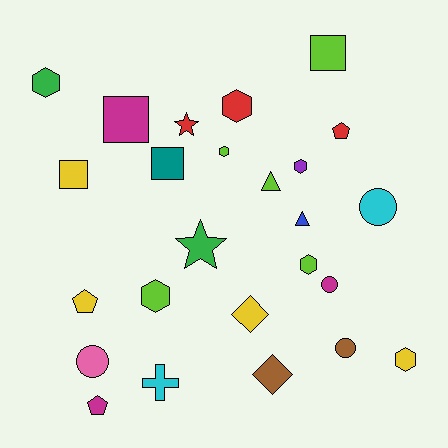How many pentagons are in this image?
There are 3 pentagons.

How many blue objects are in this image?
There is 1 blue object.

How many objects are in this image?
There are 25 objects.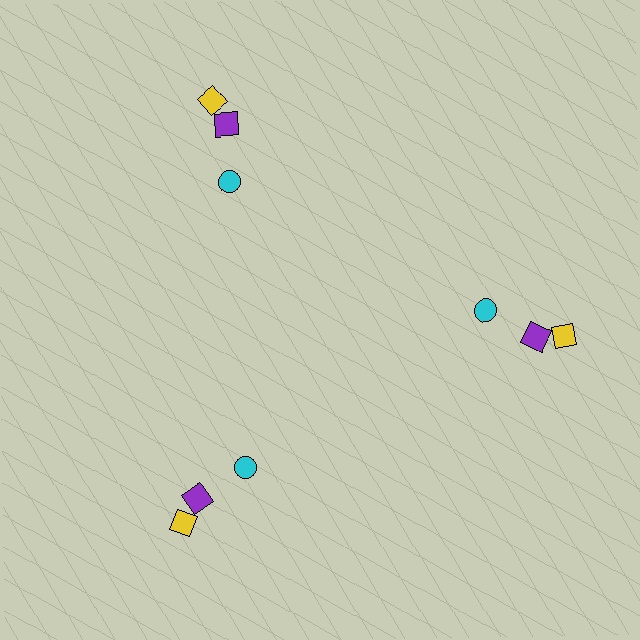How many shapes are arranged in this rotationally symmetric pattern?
There are 9 shapes, arranged in 3 groups of 3.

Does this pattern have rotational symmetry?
Yes, this pattern has 3-fold rotational symmetry. It looks the same after rotating 120 degrees around the center.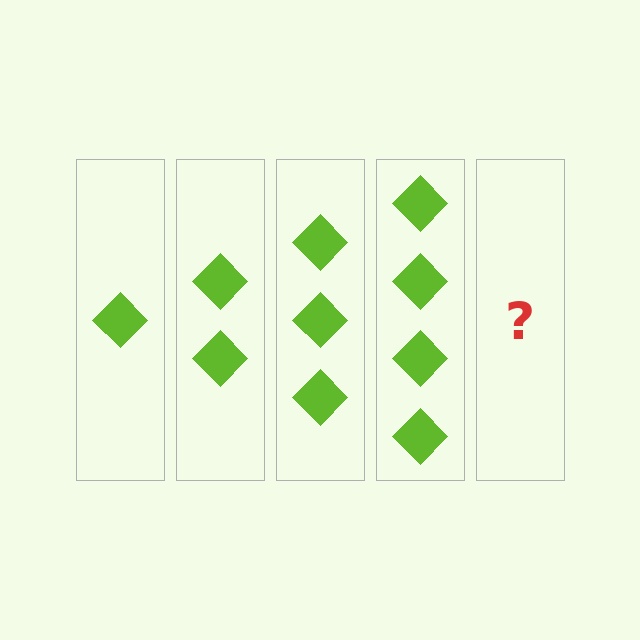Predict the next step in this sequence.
The next step is 5 diamonds.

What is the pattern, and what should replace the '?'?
The pattern is that each step adds one more diamond. The '?' should be 5 diamonds.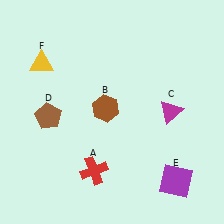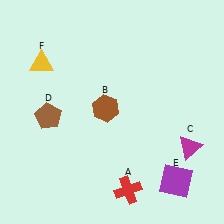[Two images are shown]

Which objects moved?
The objects that moved are: the red cross (A), the magenta triangle (C).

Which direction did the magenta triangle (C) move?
The magenta triangle (C) moved down.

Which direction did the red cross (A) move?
The red cross (A) moved right.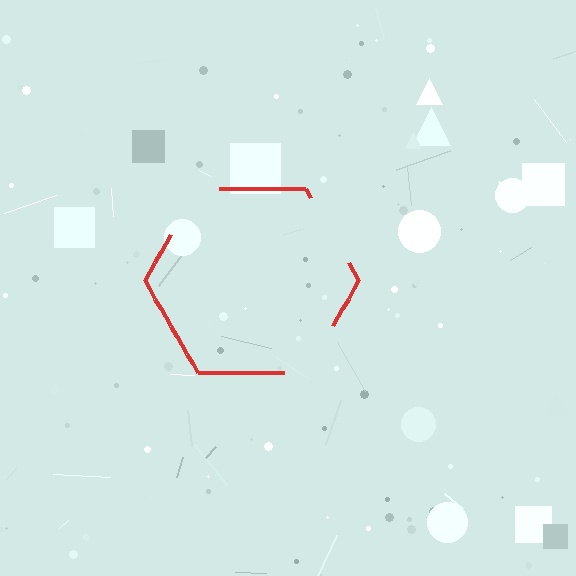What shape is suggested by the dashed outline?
The dashed outline suggests a hexagon.